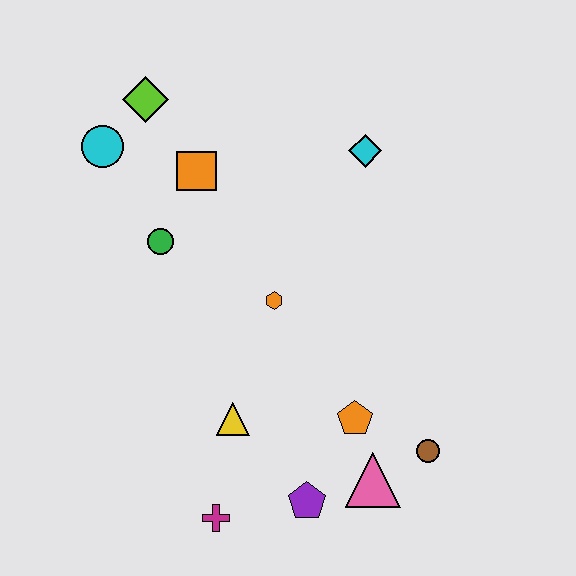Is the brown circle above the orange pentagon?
No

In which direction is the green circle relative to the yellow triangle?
The green circle is above the yellow triangle.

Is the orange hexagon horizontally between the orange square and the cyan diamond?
Yes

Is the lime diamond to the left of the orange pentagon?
Yes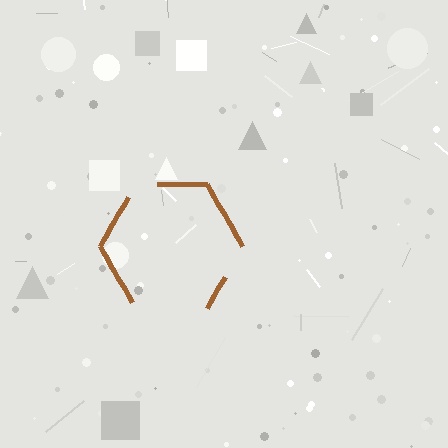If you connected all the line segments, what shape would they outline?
They would outline a hexagon.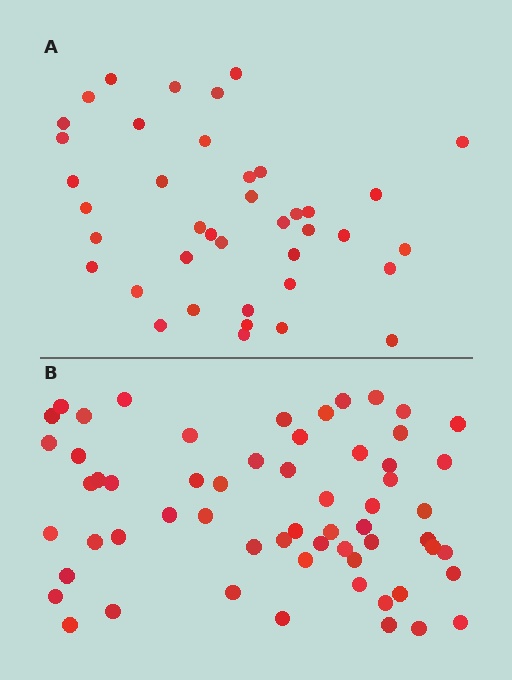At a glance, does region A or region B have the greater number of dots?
Region B (the bottom region) has more dots.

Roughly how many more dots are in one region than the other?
Region B has approximately 20 more dots than region A.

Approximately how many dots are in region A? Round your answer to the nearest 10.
About 40 dots.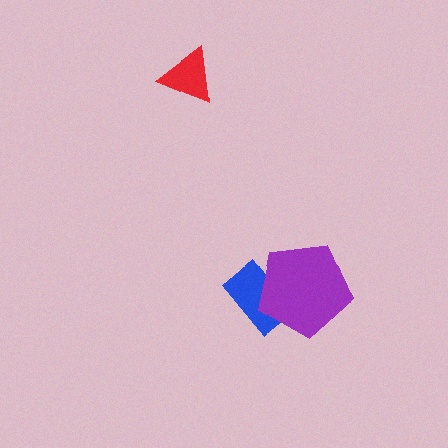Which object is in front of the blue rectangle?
The purple pentagon is in front of the blue rectangle.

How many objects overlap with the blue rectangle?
1 object overlaps with the blue rectangle.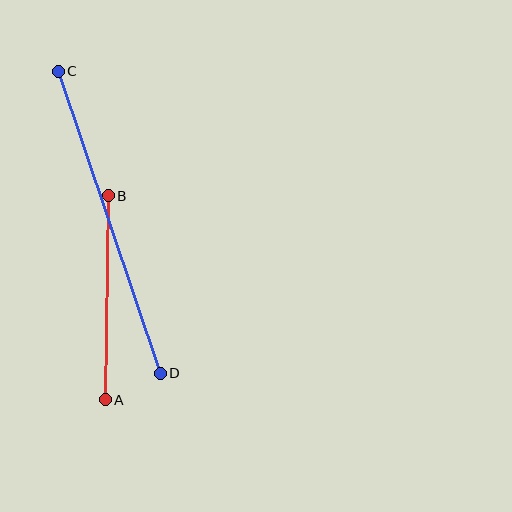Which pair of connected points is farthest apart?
Points C and D are farthest apart.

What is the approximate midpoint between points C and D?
The midpoint is at approximately (109, 222) pixels.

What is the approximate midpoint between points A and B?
The midpoint is at approximately (107, 298) pixels.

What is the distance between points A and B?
The distance is approximately 204 pixels.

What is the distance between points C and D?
The distance is approximately 318 pixels.